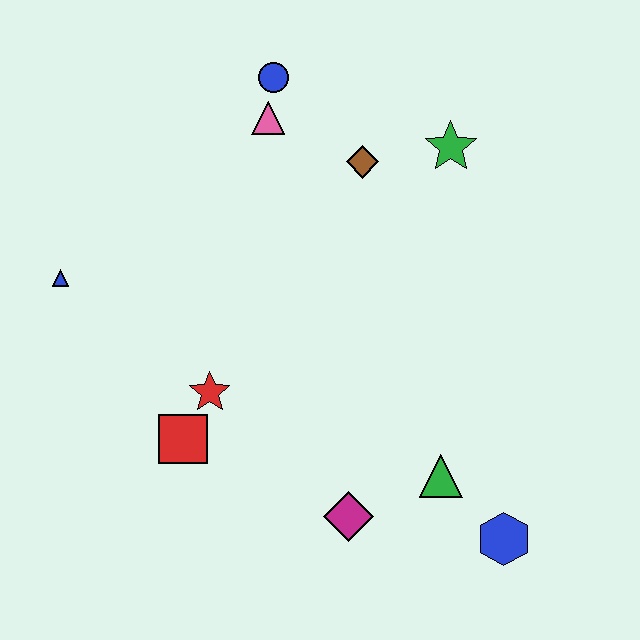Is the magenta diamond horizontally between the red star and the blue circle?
No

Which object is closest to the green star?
The brown diamond is closest to the green star.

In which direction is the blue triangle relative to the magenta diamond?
The blue triangle is to the left of the magenta diamond.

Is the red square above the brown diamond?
No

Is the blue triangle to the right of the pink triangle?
No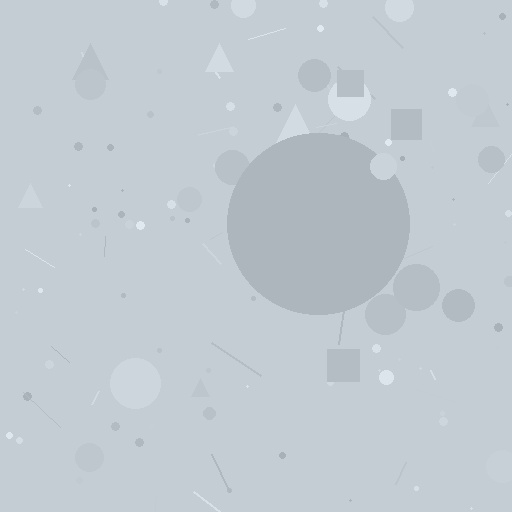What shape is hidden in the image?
A circle is hidden in the image.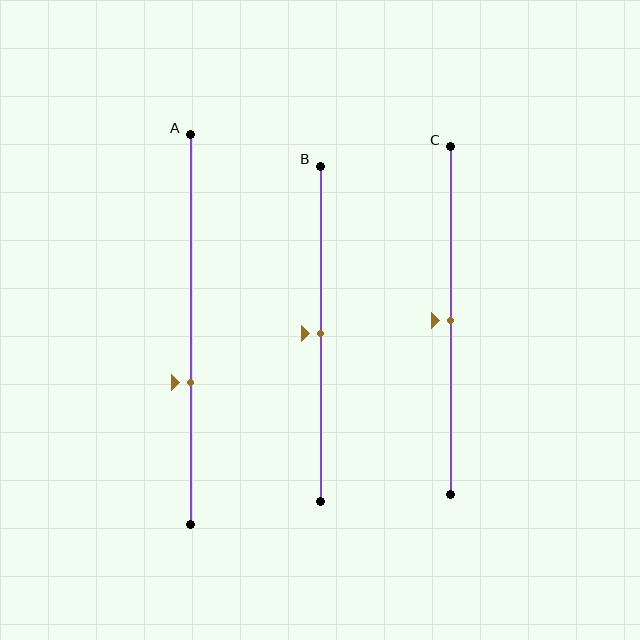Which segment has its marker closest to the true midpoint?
Segment B has its marker closest to the true midpoint.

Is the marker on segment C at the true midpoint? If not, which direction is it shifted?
Yes, the marker on segment C is at the true midpoint.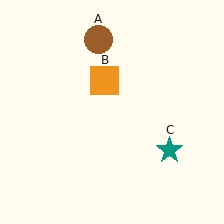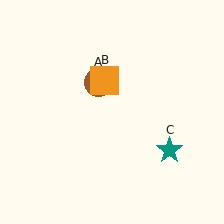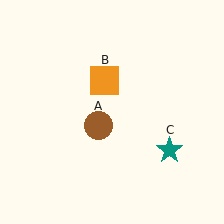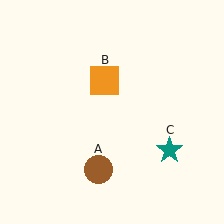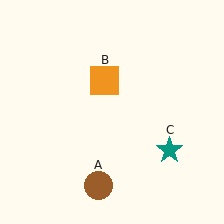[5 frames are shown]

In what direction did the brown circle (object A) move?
The brown circle (object A) moved down.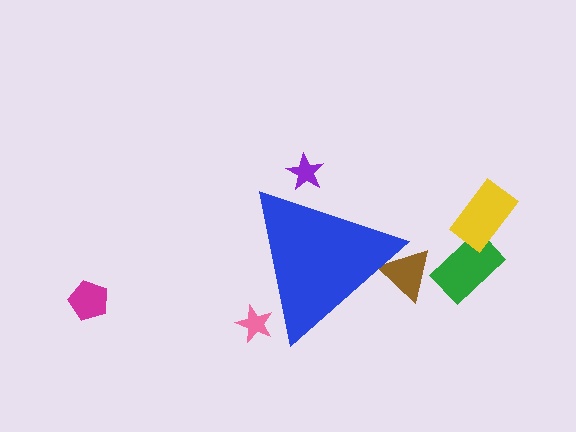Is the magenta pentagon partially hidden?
No, the magenta pentagon is fully visible.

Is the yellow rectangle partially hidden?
No, the yellow rectangle is fully visible.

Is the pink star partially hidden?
Yes, the pink star is partially hidden behind the blue triangle.